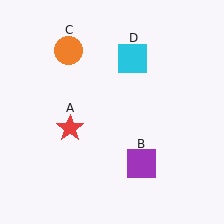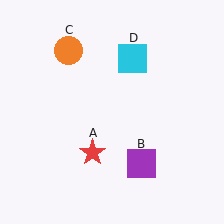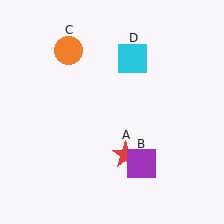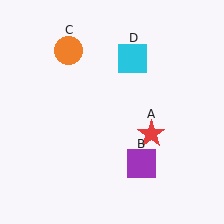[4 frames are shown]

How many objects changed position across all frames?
1 object changed position: red star (object A).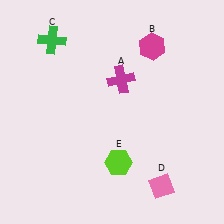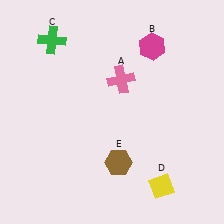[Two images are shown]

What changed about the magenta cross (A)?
In Image 1, A is magenta. In Image 2, it changed to pink.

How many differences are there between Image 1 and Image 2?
There are 3 differences between the two images.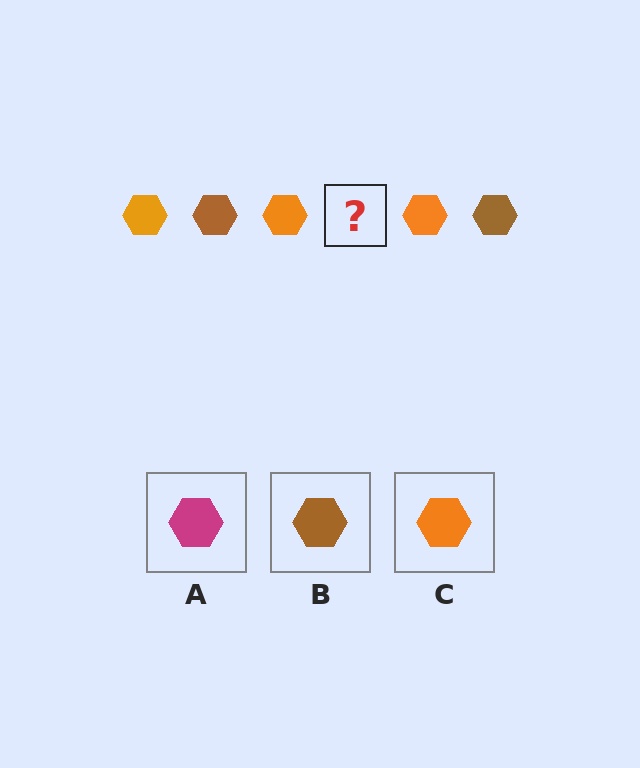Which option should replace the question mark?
Option B.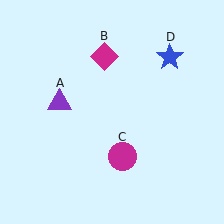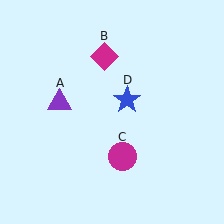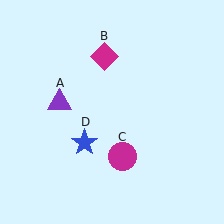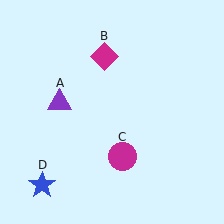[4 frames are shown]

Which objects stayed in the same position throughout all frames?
Purple triangle (object A) and magenta diamond (object B) and magenta circle (object C) remained stationary.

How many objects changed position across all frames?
1 object changed position: blue star (object D).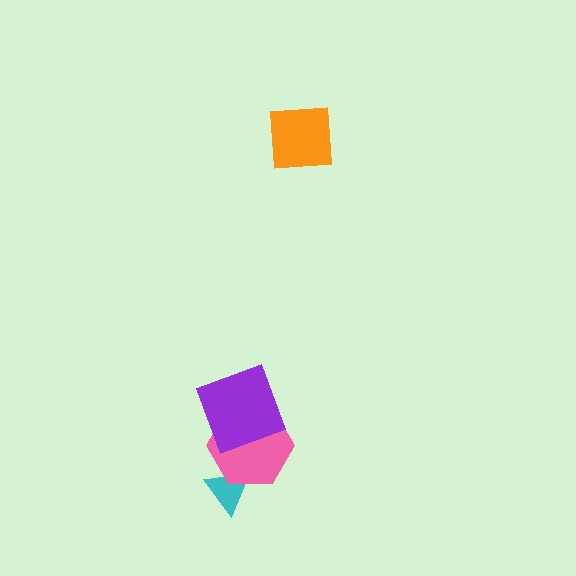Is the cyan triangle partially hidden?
Yes, it is partially covered by another shape.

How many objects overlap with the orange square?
0 objects overlap with the orange square.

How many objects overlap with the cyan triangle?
1 object overlaps with the cyan triangle.